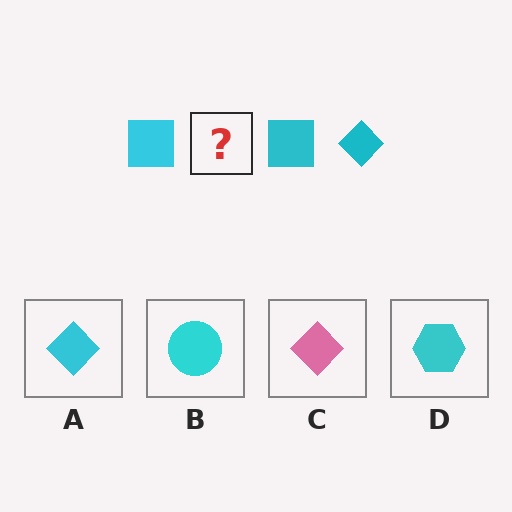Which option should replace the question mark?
Option A.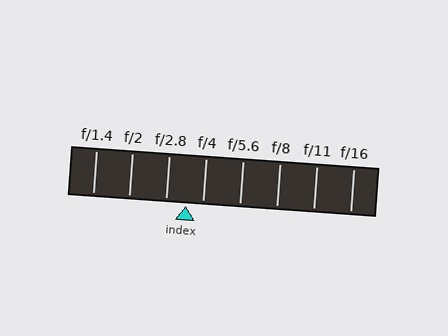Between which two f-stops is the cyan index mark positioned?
The index mark is between f/2.8 and f/4.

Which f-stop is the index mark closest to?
The index mark is closest to f/4.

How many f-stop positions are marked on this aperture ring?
There are 8 f-stop positions marked.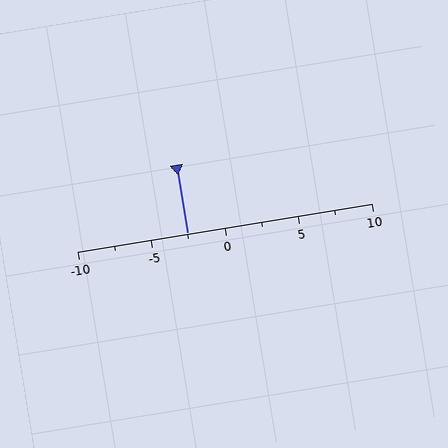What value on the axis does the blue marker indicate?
The marker indicates approximately -2.5.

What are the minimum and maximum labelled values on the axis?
The axis runs from -10 to 10.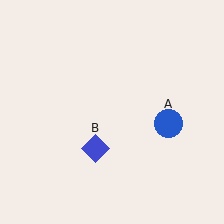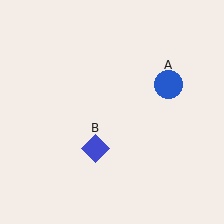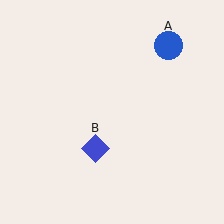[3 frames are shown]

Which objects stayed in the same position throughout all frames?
Blue diamond (object B) remained stationary.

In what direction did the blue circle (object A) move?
The blue circle (object A) moved up.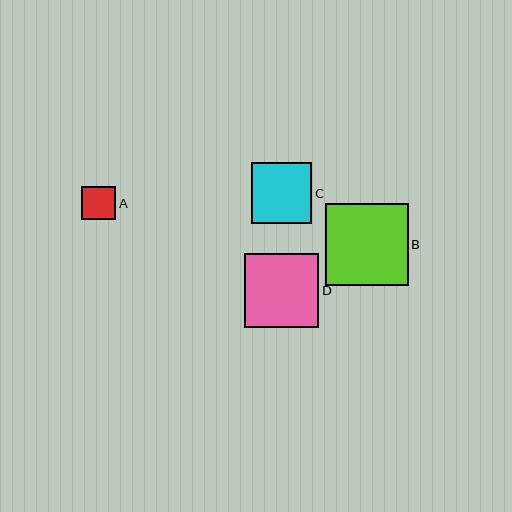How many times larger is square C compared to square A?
Square C is approximately 1.8 times the size of square A.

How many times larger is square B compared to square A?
Square B is approximately 2.4 times the size of square A.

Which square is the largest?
Square B is the largest with a size of approximately 82 pixels.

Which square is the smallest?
Square A is the smallest with a size of approximately 34 pixels.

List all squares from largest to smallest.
From largest to smallest: B, D, C, A.